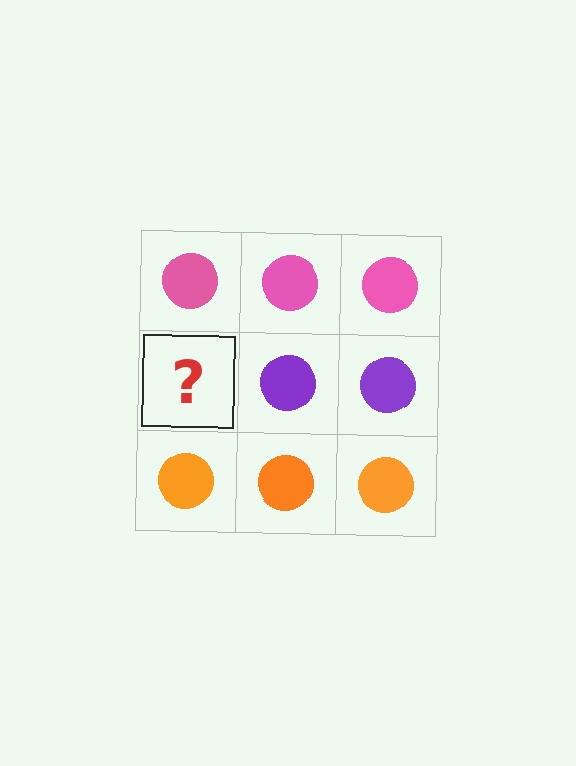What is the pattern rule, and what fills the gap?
The rule is that each row has a consistent color. The gap should be filled with a purple circle.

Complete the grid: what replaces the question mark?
The question mark should be replaced with a purple circle.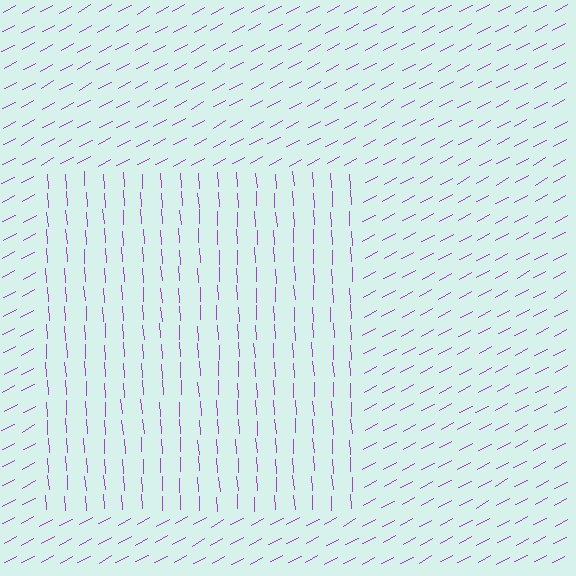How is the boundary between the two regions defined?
The boundary is defined purely by a change in line orientation (approximately 65 degrees difference). All lines are the same color and thickness.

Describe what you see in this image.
The image is filled with small purple line segments. A rectangle region in the image has lines oriented differently from the surrounding lines, creating a visible texture boundary.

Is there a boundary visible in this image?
Yes, there is a texture boundary formed by a change in line orientation.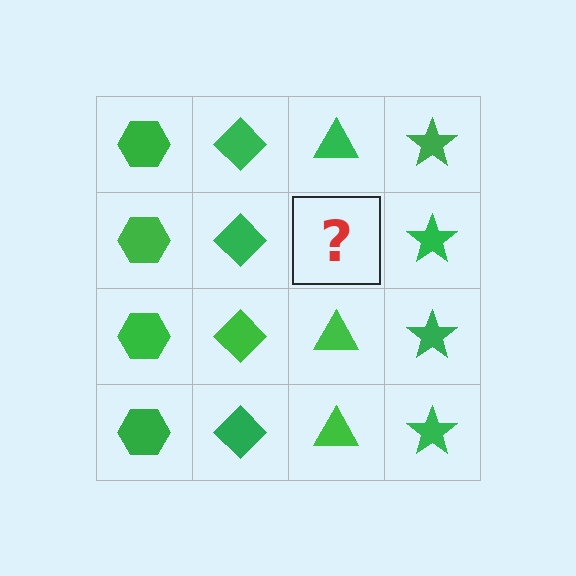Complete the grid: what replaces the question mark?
The question mark should be replaced with a green triangle.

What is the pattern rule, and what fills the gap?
The rule is that each column has a consistent shape. The gap should be filled with a green triangle.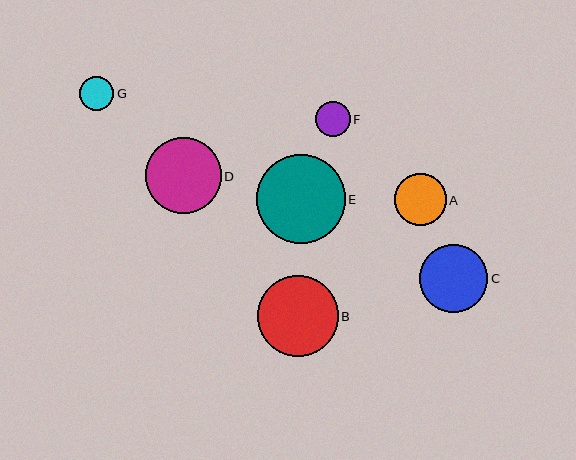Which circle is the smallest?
Circle G is the smallest with a size of approximately 34 pixels.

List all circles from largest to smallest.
From largest to smallest: E, B, D, C, A, F, G.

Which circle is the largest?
Circle E is the largest with a size of approximately 89 pixels.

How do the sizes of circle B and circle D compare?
Circle B and circle D are approximately the same size.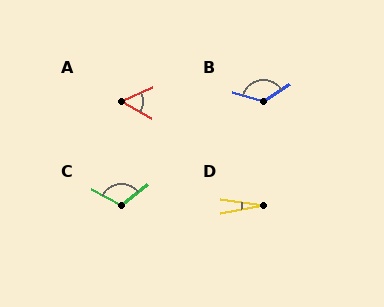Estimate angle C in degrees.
Approximately 114 degrees.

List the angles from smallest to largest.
D (19°), A (53°), C (114°), B (130°).